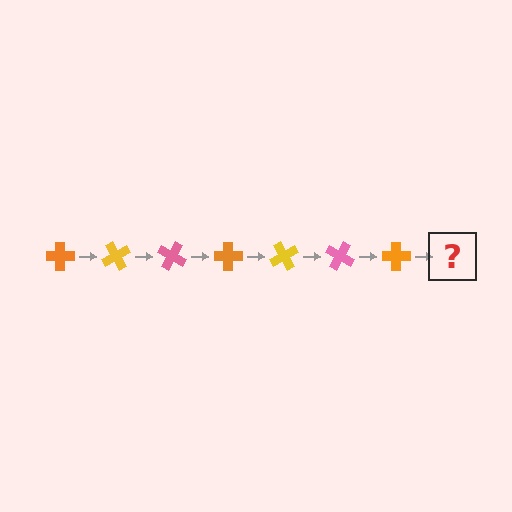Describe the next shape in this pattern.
It should be a yellow cross, rotated 420 degrees from the start.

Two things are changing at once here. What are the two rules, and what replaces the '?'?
The two rules are that it rotates 60 degrees each step and the color cycles through orange, yellow, and pink. The '?' should be a yellow cross, rotated 420 degrees from the start.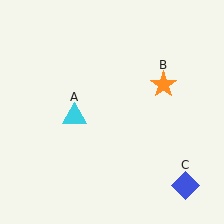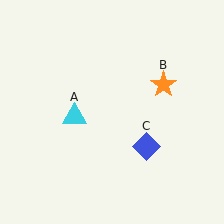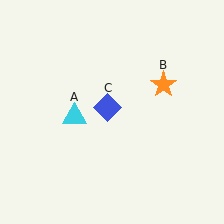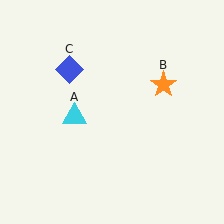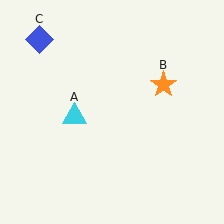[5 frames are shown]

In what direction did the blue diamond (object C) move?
The blue diamond (object C) moved up and to the left.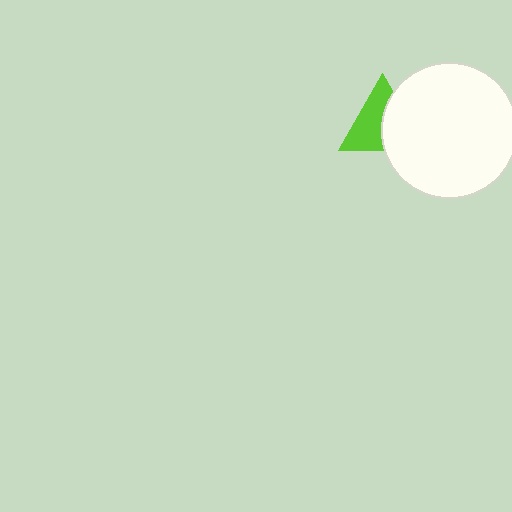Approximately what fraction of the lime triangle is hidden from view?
Roughly 45% of the lime triangle is hidden behind the white circle.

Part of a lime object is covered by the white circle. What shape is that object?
It is a triangle.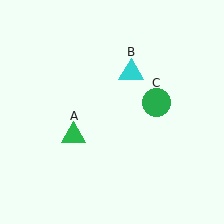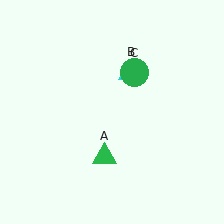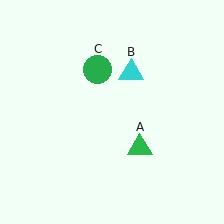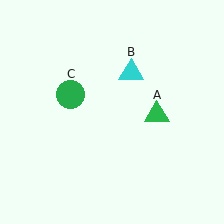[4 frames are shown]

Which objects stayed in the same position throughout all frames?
Cyan triangle (object B) remained stationary.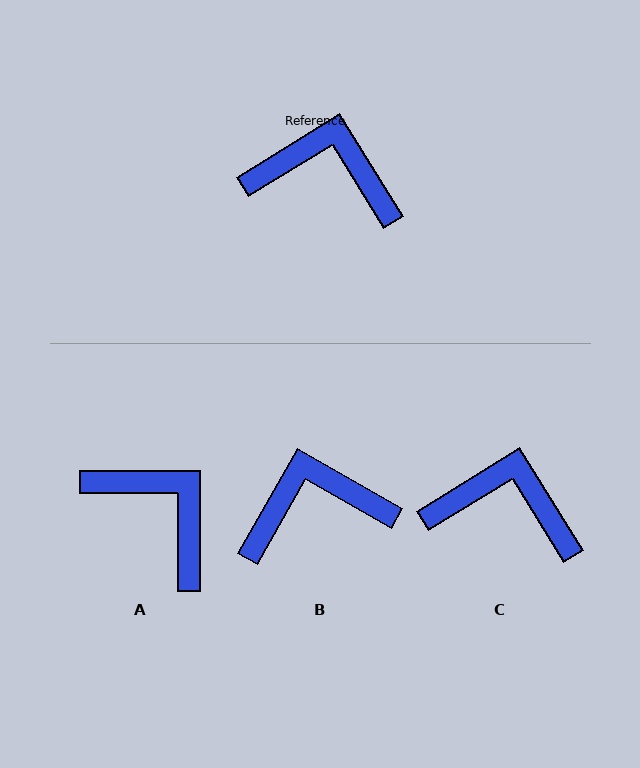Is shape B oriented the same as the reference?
No, it is off by about 29 degrees.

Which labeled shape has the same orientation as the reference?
C.